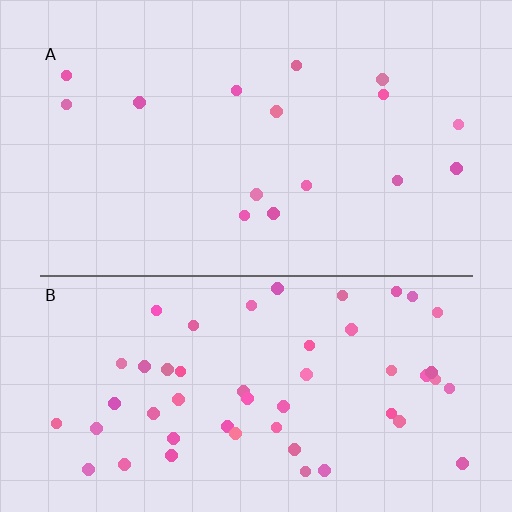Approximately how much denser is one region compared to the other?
Approximately 3.3× — region B over region A.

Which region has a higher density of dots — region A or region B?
B (the bottom).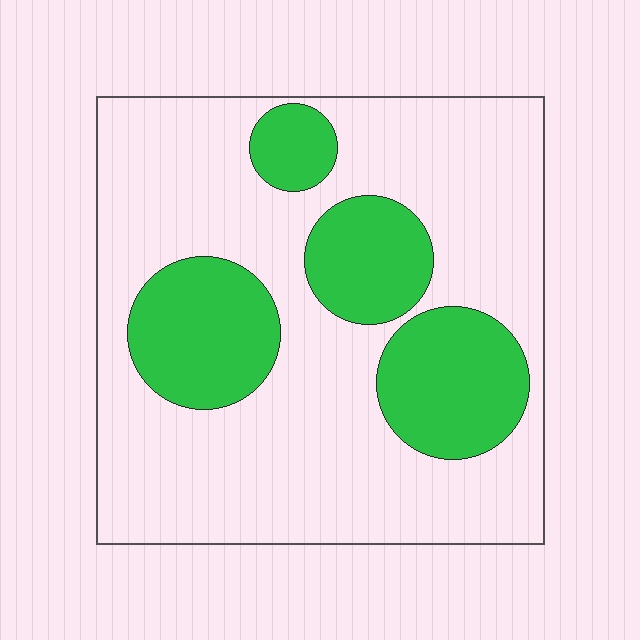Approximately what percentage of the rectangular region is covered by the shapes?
Approximately 30%.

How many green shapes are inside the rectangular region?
4.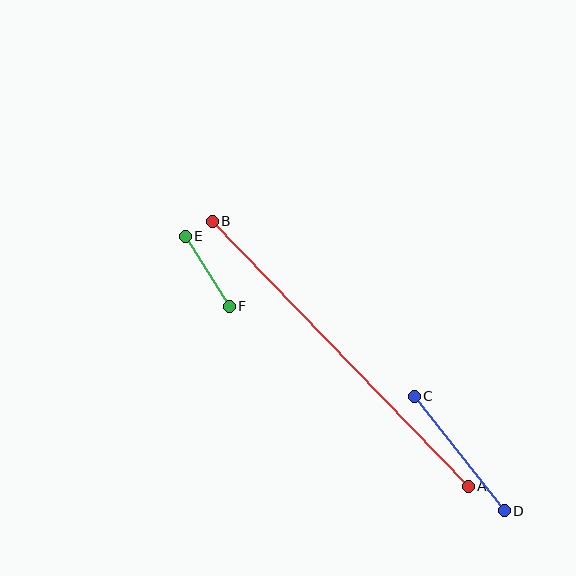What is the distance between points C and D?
The distance is approximately 146 pixels.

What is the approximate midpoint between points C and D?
The midpoint is at approximately (459, 454) pixels.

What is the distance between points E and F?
The distance is approximately 83 pixels.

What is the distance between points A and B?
The distance is approximately 368 pixels.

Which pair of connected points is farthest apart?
Points A and B are farthest apart.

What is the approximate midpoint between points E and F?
The midpoint is at approximately (207, 271) pixels.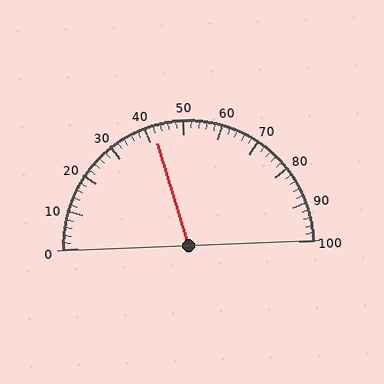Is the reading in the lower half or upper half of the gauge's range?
The reading is in the lower half of the range (0 to 100).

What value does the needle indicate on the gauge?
The needle indicates approximately 42.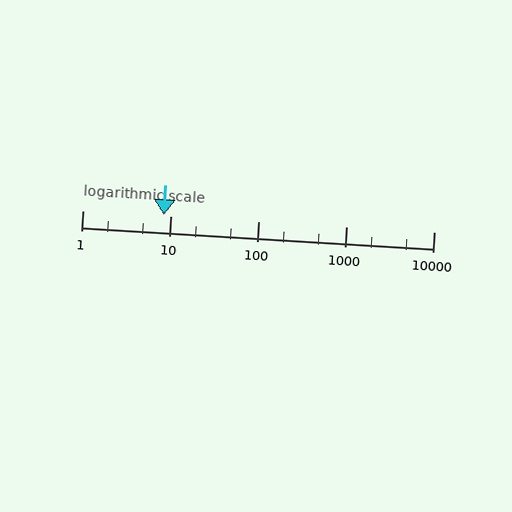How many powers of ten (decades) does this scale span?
The scale spans 4 decades, from 1 to 10000.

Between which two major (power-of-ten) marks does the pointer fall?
The pointer is between 1 and 10.